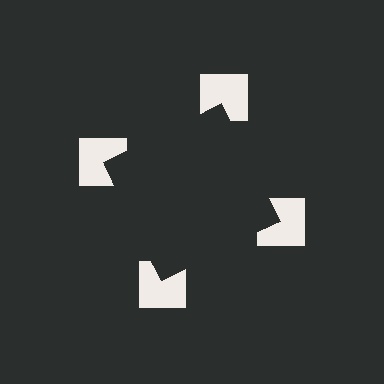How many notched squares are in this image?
There are 4 — one at each vertex of the illusory square.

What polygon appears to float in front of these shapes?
An illusory square — its edges are inferred from the aligned wedge cuts in the notched squares, not physically drawn.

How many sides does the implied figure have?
4 sides.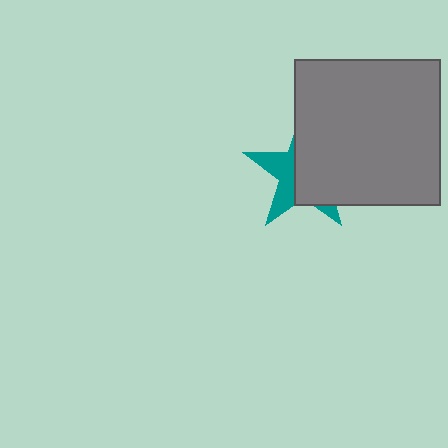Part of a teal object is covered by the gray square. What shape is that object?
It is a star.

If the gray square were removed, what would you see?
You would see the complete teal star.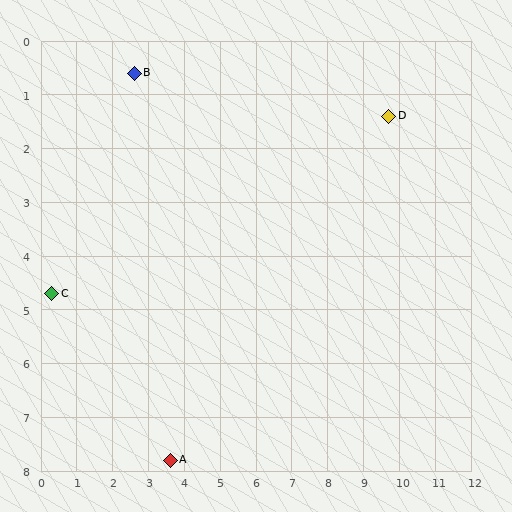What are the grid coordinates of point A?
Point A is at approximately (3.6, 7.8).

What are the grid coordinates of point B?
Point B is at approximately (2.6, 0.6).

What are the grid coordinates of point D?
Point D is at approximately (9.7, 1.4).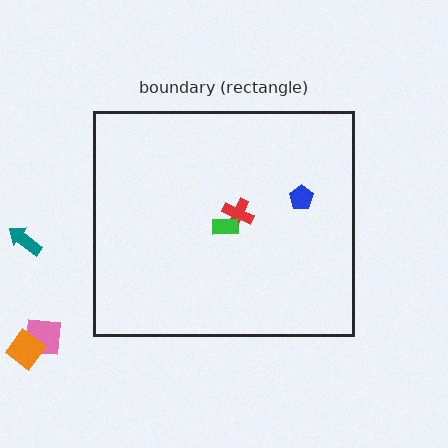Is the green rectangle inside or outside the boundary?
Inside.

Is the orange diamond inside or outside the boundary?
Outside.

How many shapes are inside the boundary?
3 inside, 3 outside.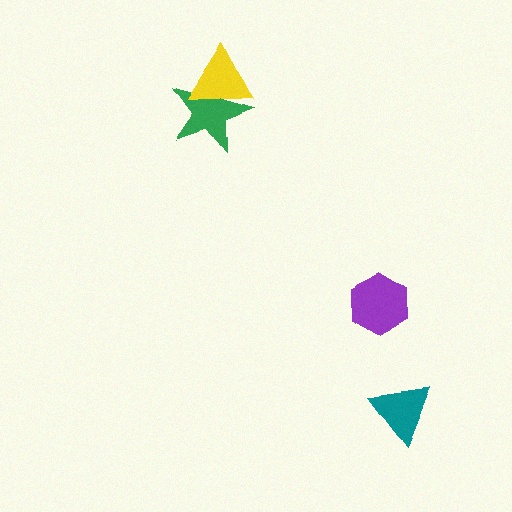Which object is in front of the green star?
The yellow triangle is in front of the green star.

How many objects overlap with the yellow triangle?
1 object overlaps with the yellow triangle.